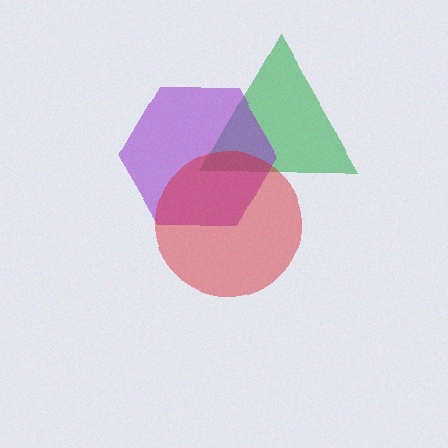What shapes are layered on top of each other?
The layered shapes are: a green triangle, a purple hexagon, a red circle.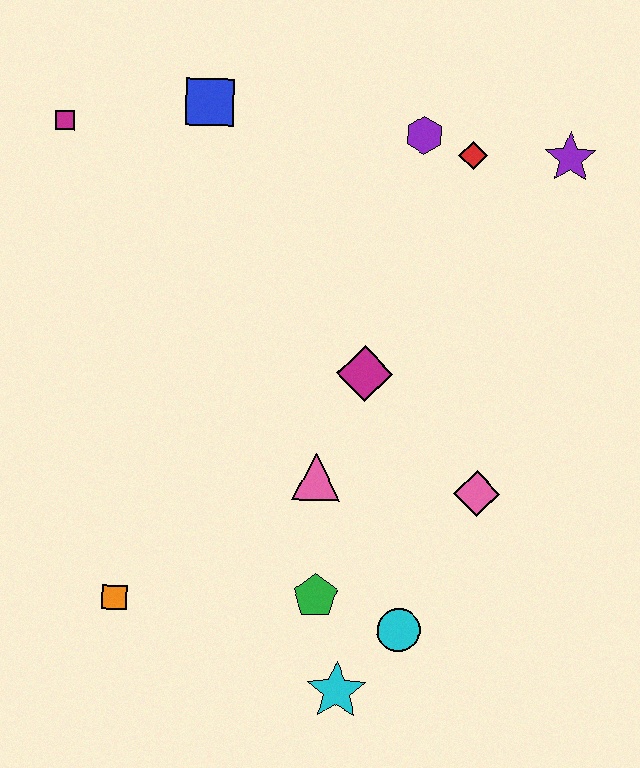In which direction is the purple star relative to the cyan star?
The purple star is above the cyan star.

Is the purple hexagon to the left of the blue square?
No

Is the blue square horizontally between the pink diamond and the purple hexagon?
No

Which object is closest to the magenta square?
The blue square is closest to the magenta square.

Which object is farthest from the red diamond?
The orange square is farthest from the red diamond.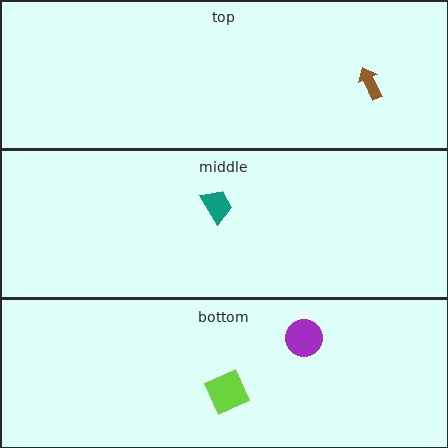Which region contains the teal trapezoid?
The middle region.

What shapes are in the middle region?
The teal trapezoid.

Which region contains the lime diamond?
The bottom region.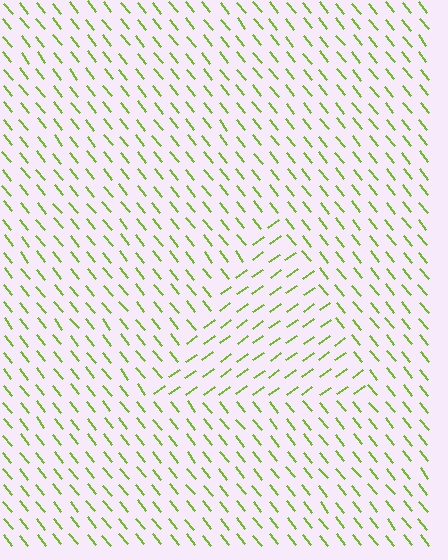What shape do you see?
I see a triangle.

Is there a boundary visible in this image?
Yes, there is a texture boundary formed by a change in line orientation.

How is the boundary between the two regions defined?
The boundary is defined purely by a change in line orientation (approximately 87 degrees difference). All lines are the same color and thickness.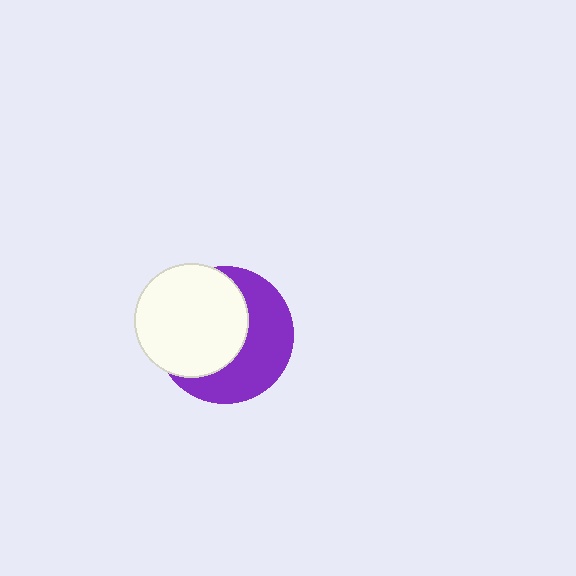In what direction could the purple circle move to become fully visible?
The purple circle could move right. That would shift it out from behind the white circle entirely.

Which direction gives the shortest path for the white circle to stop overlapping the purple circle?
Moving left gives the shortest separation.